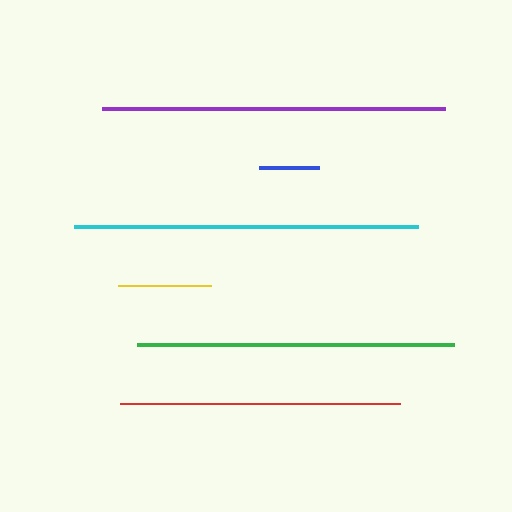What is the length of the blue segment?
The blue segment is approximately 60 pixels long.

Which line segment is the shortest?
The blue line is the shortest at approximately 60 pixels.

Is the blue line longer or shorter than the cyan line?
The cyan line is longer than the blue line.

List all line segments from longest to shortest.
From longest to shortest: cyan, purple, green, red, yellow, blue.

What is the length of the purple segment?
The purple segment is approximately 343 pixels long.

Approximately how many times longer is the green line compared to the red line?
The green line is approximately 1.1 times the length of the red line.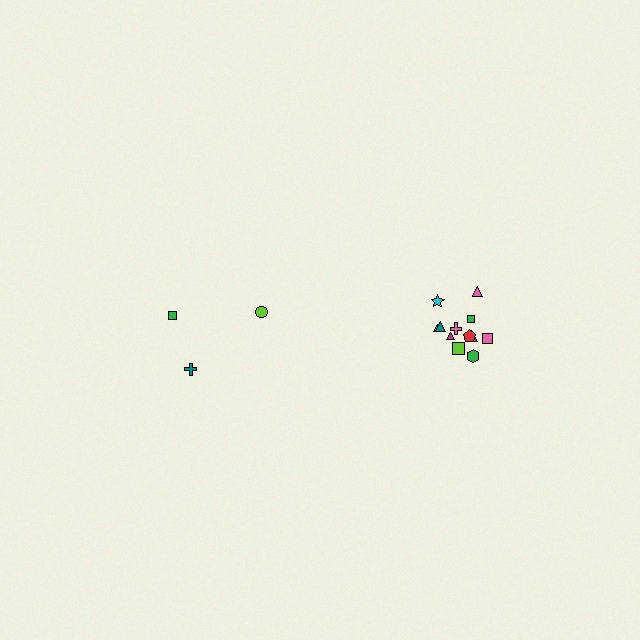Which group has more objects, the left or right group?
The right group.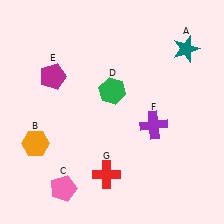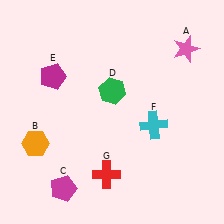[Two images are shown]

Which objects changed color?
A changed from teal to pink. C changed from pink to magenta. F changed from purple to cyan.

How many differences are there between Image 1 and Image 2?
There are 3 differences between the two images.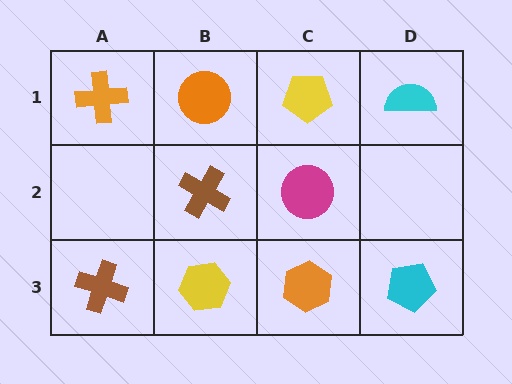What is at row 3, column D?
A cyan pentagon.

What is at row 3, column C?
An orange hexagon.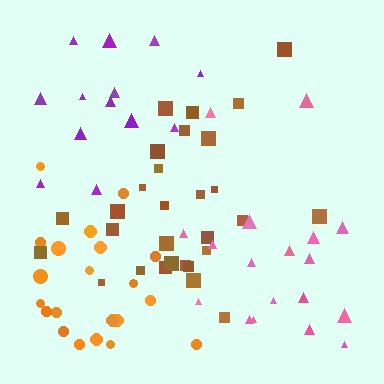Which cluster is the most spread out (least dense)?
Purple.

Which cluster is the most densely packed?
Brown.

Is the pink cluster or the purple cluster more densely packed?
Pink.